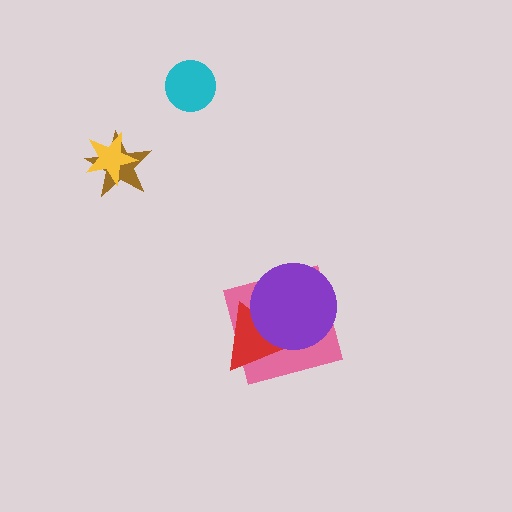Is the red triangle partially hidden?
Yes, it is partially covered by another shape.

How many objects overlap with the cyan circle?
0 objects overlap with the cyan circle.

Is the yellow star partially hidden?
No, no other shape covers it.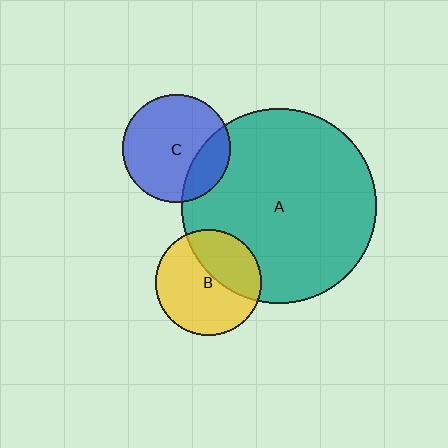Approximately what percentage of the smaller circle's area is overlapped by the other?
Approximately 20%.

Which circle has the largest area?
Circle A (teal).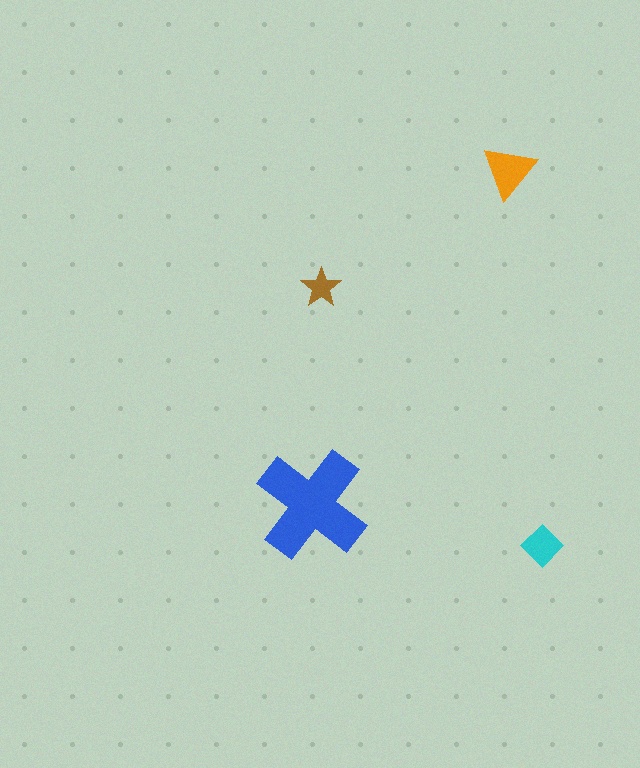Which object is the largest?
The blue cross.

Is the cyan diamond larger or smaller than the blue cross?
Smaller.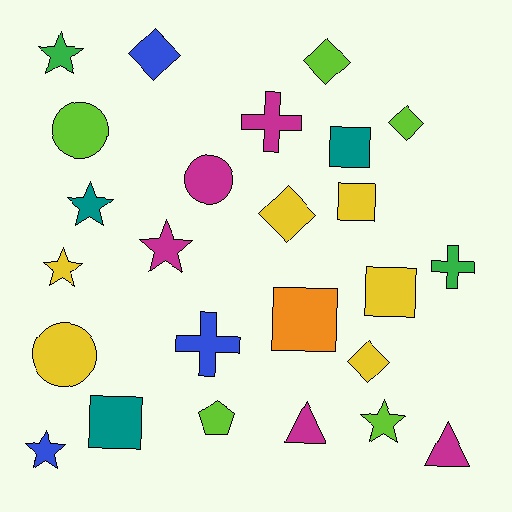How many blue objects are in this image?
There are 3 blue objects.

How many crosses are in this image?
There are 3 crosses.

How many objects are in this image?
There are 25 objects.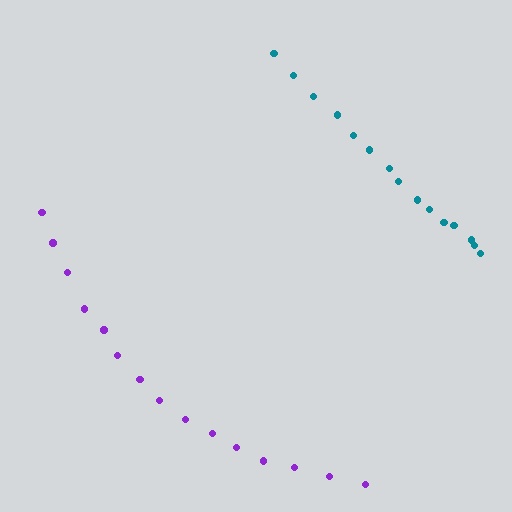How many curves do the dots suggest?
There are 2 distinct paths.